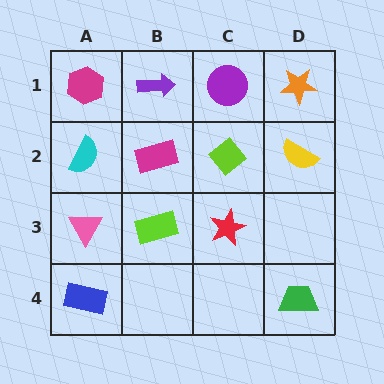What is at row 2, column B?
A magenta rectangle.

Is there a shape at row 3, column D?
No, that cell is empty.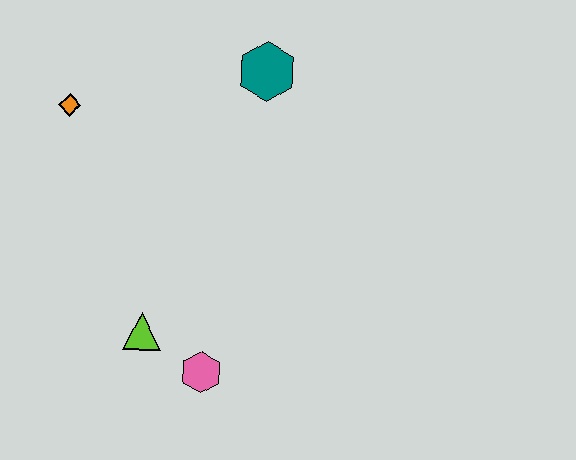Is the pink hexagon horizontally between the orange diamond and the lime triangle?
No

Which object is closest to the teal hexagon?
The orange diamond is closest to the teal hexagon.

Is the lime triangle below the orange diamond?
Yes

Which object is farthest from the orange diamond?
The pink hexagon is farthest from the orange diamond.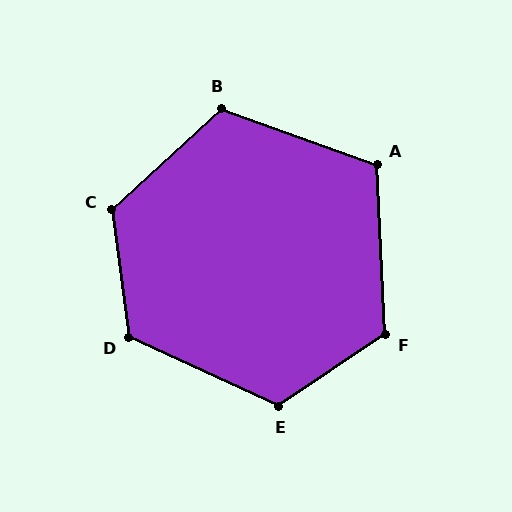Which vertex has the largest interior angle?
C, at approximately 125 degrees.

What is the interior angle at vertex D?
Approximately 122 degrees (obtuse).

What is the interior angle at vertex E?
Approximately 122 degrees (obtuse).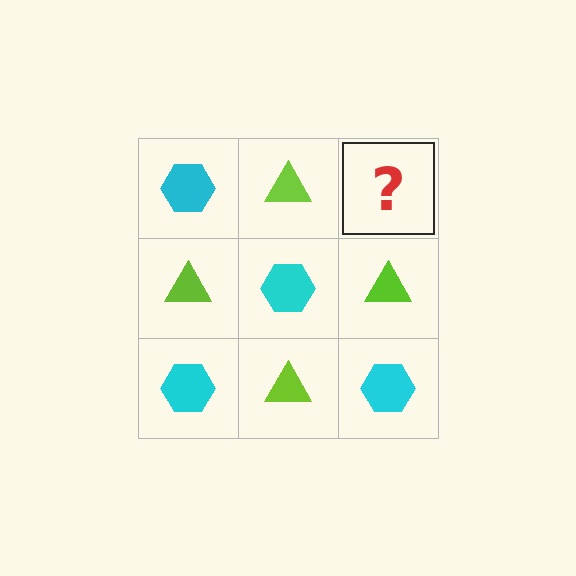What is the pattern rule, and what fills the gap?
The rule is that it alternates cyan hexagon and lime triangle in a checkerboard pattern. The gap should be filled with a cyan hexagon.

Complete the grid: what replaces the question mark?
The question mark should be replaced with a cyan hexagon.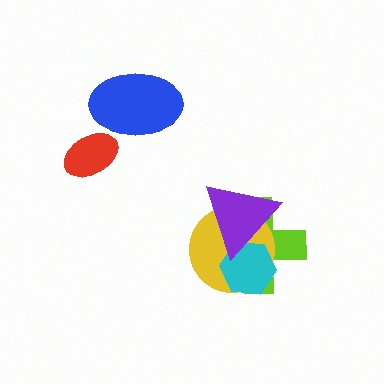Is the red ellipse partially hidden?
Yes, it is partially covered by another shape.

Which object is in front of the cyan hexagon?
The purple triangle is in front of the cyan hexagon.